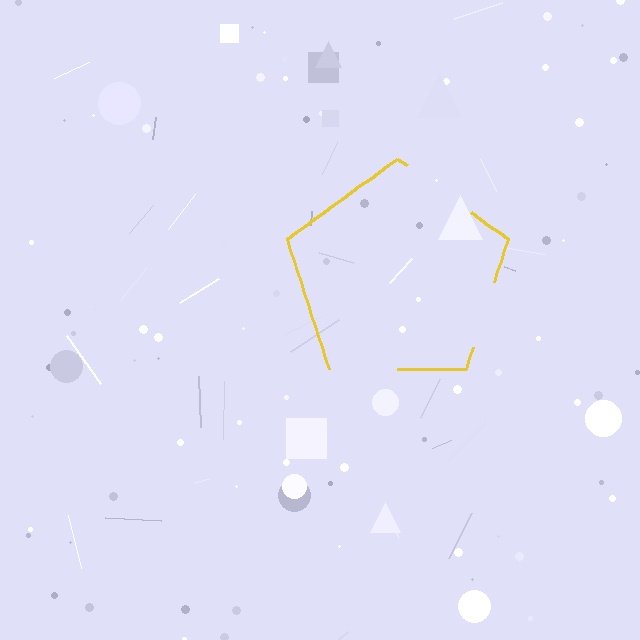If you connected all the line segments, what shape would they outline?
They would outline a pentagon.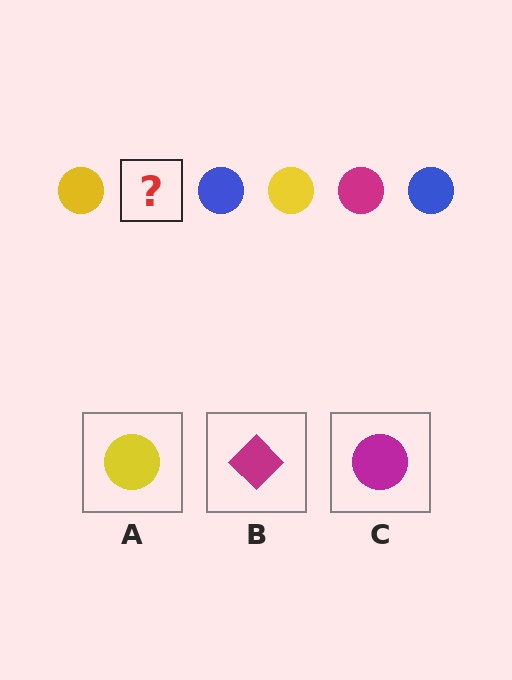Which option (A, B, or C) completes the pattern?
C.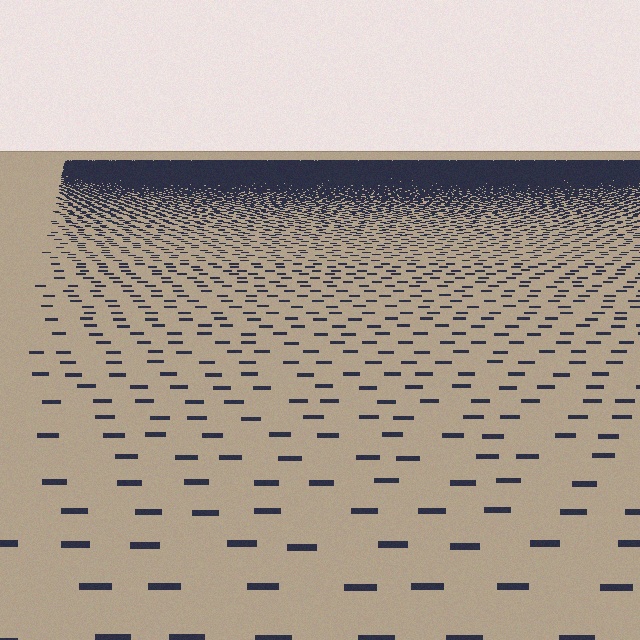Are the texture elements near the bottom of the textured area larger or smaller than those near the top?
Larger. Near the bottom, elements are closer to the viewer and appear at a bigger on-screen size.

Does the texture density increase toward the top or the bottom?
Density increases toward the top.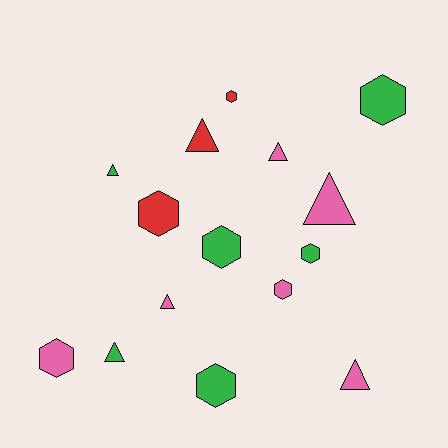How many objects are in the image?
There are 15 objects.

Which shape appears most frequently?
Hexagon, with 8 objects.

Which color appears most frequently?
Pink, with 6 objects.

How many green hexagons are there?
There are 4 green hexagons.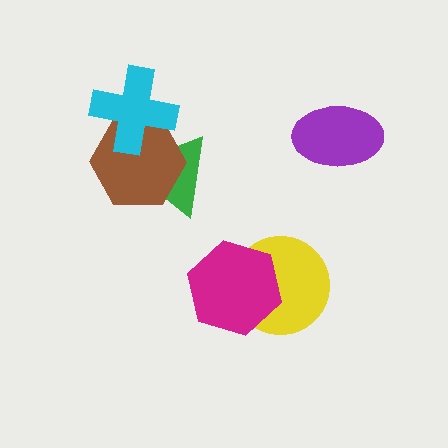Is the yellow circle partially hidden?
Yes, it is partially covered by another shape.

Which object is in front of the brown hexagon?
The cyan cross is in front of the brown hexagon.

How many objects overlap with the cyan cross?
2 objects overlap with the cyan cross.